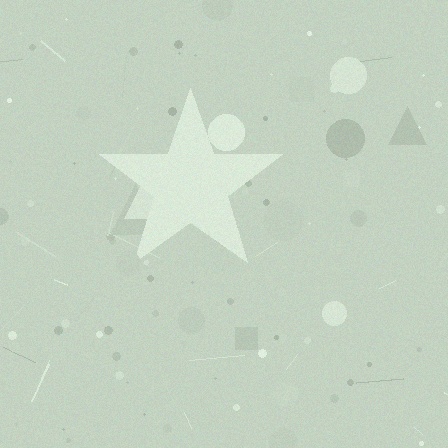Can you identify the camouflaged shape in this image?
The camouflaged shape is a star.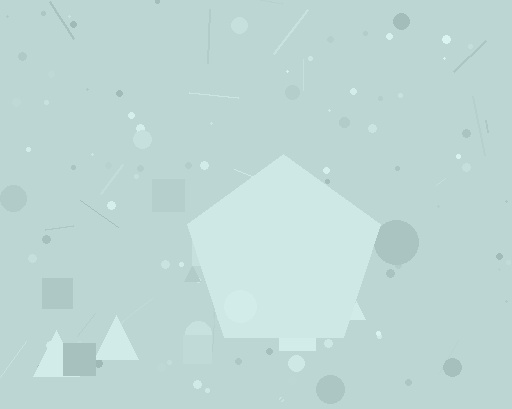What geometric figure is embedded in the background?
A pentagon is embedded in the background.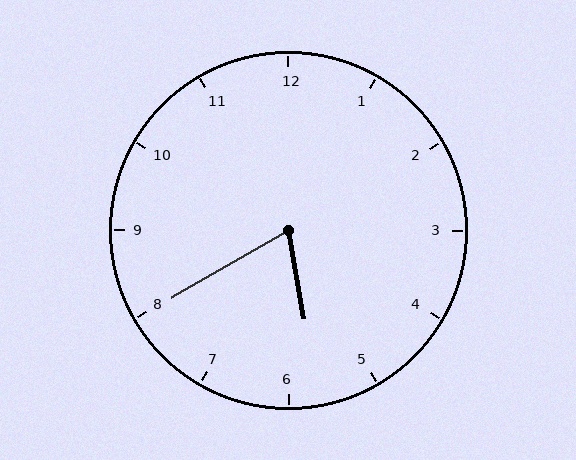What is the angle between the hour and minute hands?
Approximately 70 degrees.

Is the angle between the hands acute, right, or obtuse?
It is acute.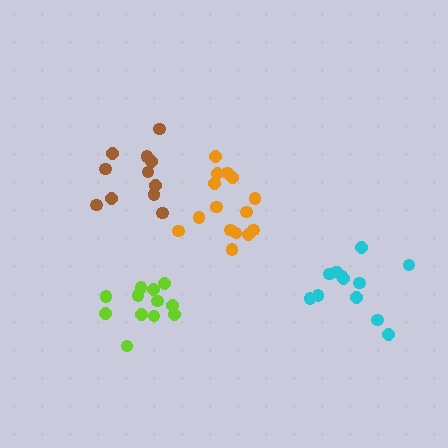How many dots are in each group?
Group 1: 12 dots, Group 2: 11 dots, Group 3: 12 dots, Group 4: 15 dots (50 total).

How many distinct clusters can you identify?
There are 4 distinct clusters.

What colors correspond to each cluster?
The clusters are colored: lime, brown, cyan, orange.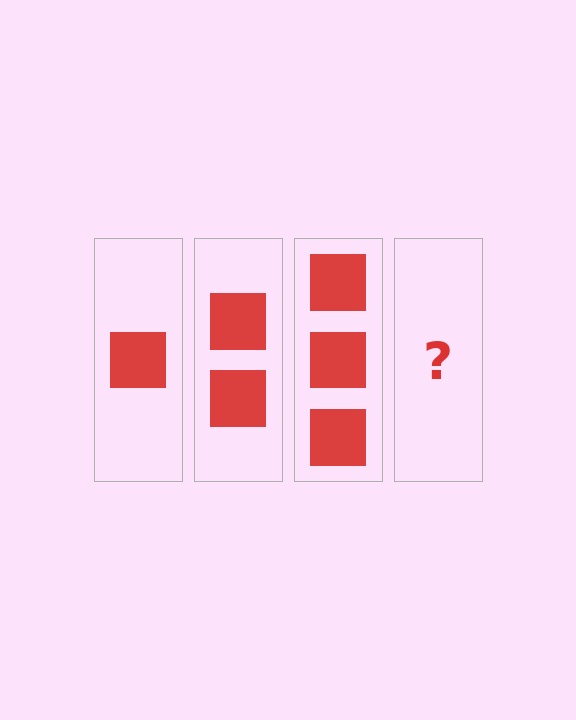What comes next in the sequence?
The next element should be 4 squares.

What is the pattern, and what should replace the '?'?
The pattern is that each step adds one more square. The '?' should be 4 squares.